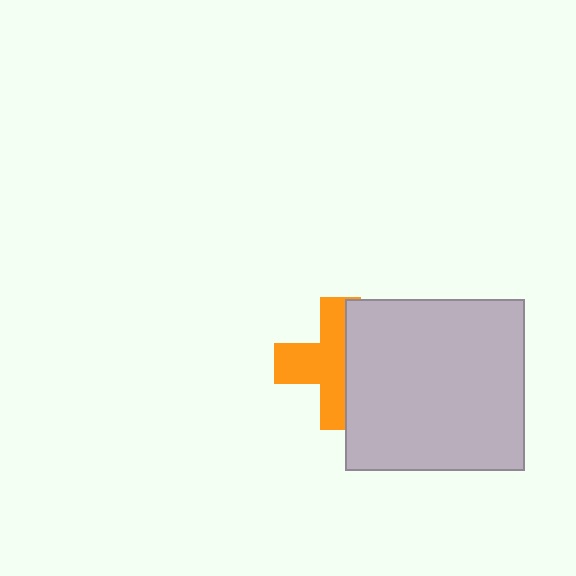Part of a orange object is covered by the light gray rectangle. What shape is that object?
It is a cross.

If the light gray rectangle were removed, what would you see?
You would see the complete orange cross.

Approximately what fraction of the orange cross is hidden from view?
Roughly 42% of the orange cross is hidden behind the light gray rectangle.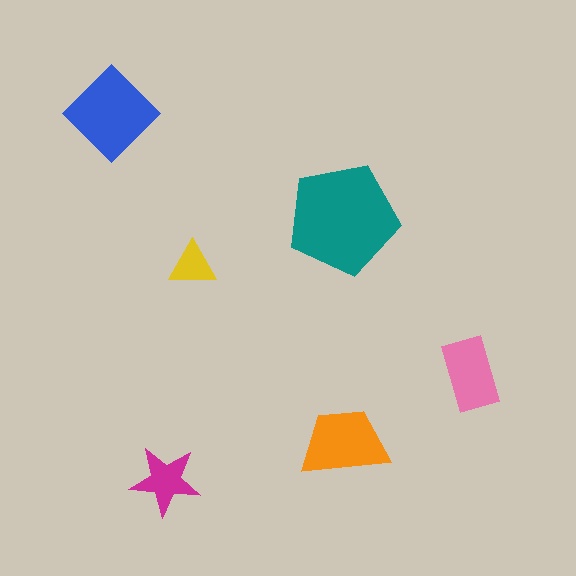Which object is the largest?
The teal pentagon.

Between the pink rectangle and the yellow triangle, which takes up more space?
The pink rectangle.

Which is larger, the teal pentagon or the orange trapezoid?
The teal pentagon.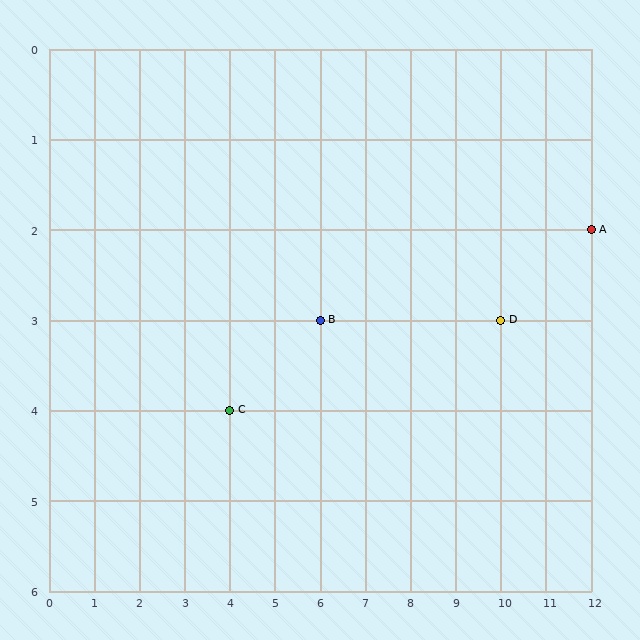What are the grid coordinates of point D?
Point D is at grid coordinates (10, 3).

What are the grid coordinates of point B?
Point B is at grid coordinates (6, 3).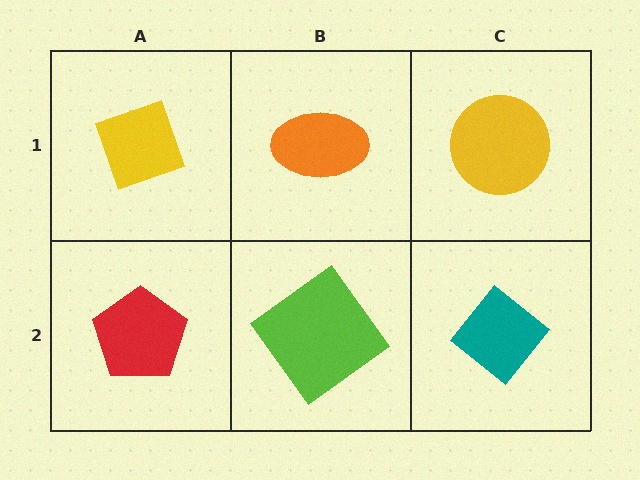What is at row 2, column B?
A lime diamond.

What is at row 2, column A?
A red pentagon.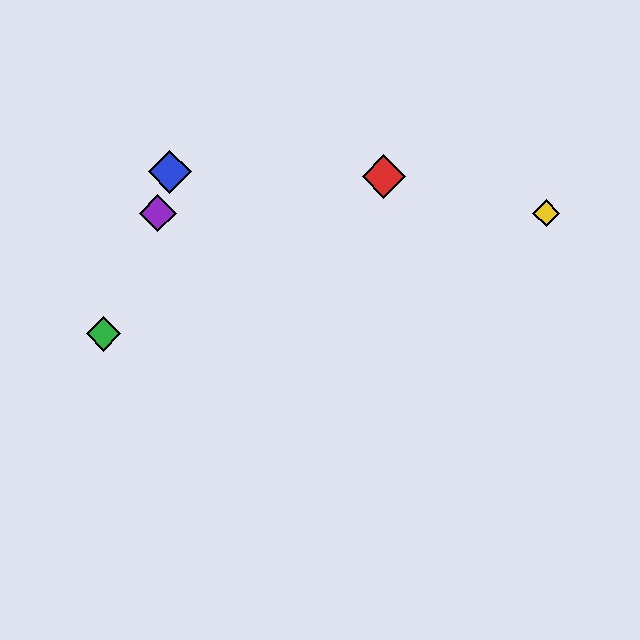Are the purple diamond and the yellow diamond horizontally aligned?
Yes, both are at y≈213.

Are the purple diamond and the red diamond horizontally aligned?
No, the purple diamond is at y≈213 and the red diamond is at y≈176.